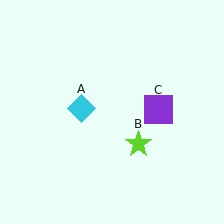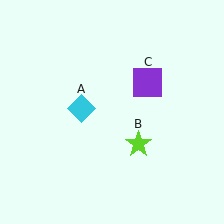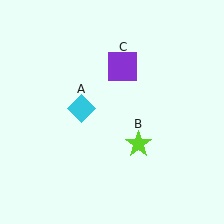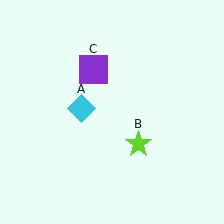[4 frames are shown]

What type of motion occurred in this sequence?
The purple square (object C) rotated counterclockwise around the center of the scene.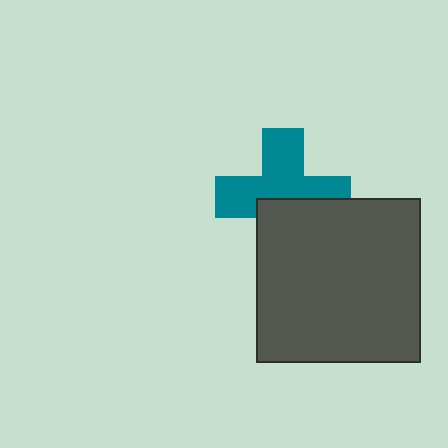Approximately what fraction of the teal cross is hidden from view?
Roughly 40% of the teal cross is hidden behind the dark gray square.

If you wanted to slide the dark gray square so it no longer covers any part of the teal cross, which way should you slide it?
Slide it down — that is the most direct way to separate the two shapes.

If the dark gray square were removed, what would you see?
You would see the complete teal cross.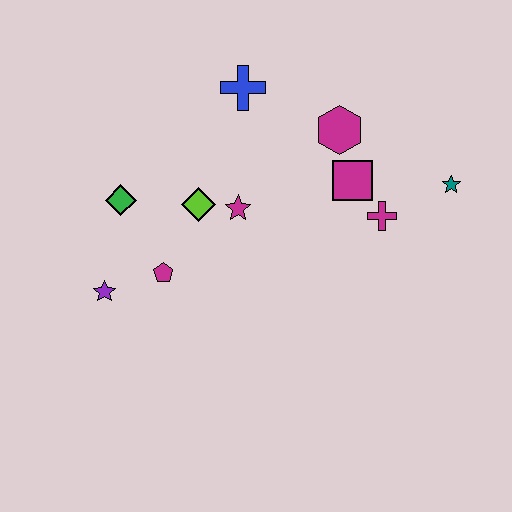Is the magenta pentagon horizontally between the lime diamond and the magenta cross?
No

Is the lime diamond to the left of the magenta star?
Yes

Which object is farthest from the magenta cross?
The purple star is farthest from the magenta cross.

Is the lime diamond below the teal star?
Yes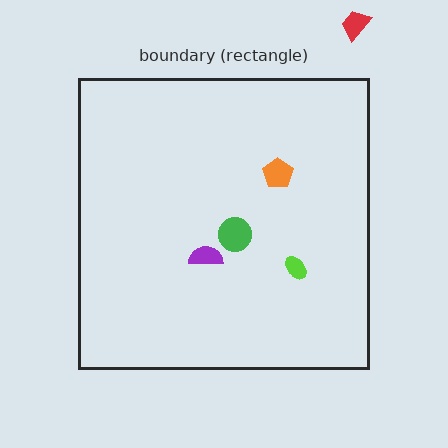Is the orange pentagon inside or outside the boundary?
Inside.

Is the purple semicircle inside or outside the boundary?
Inside.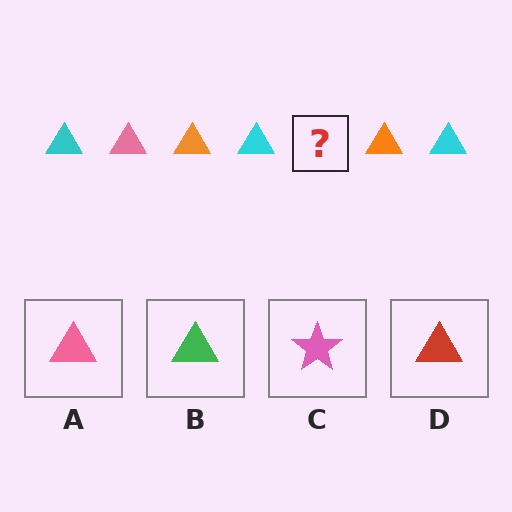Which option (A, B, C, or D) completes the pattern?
A.